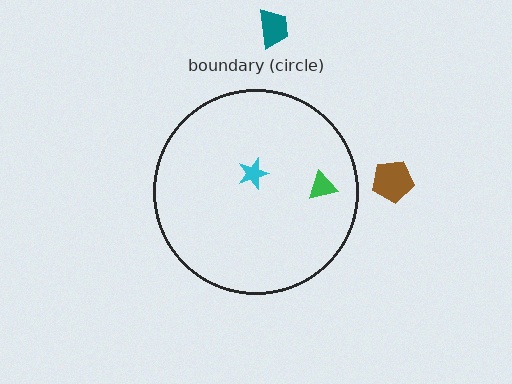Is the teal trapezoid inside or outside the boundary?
Outside.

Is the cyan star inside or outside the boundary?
Inside.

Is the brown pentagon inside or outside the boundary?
Outside.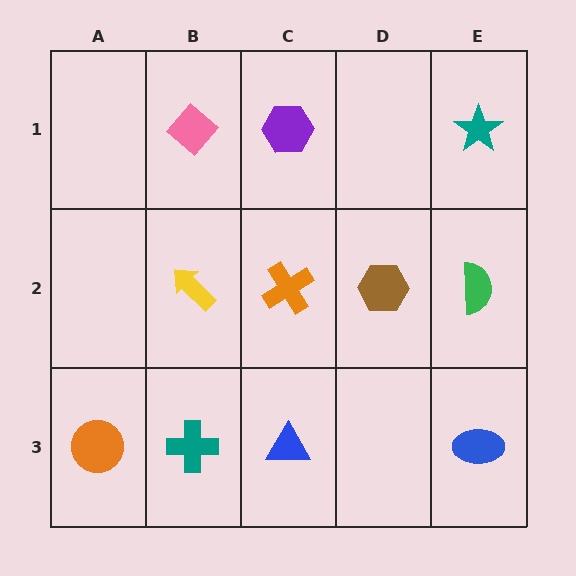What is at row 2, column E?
A green semicircle.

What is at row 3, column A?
An orange circle.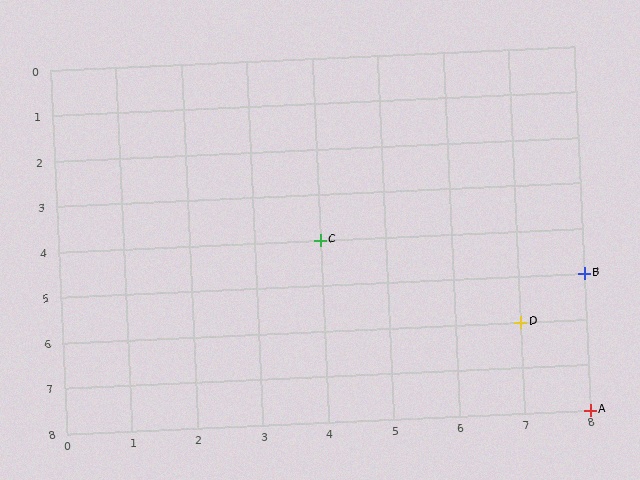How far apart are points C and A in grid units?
Points C and A are 4 columns and 4 rows apart (about 5.7 grid units diagonally).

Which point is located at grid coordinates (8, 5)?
Point B is at (8, 5).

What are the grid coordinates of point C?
Point C is at grid coordinates (4, 4).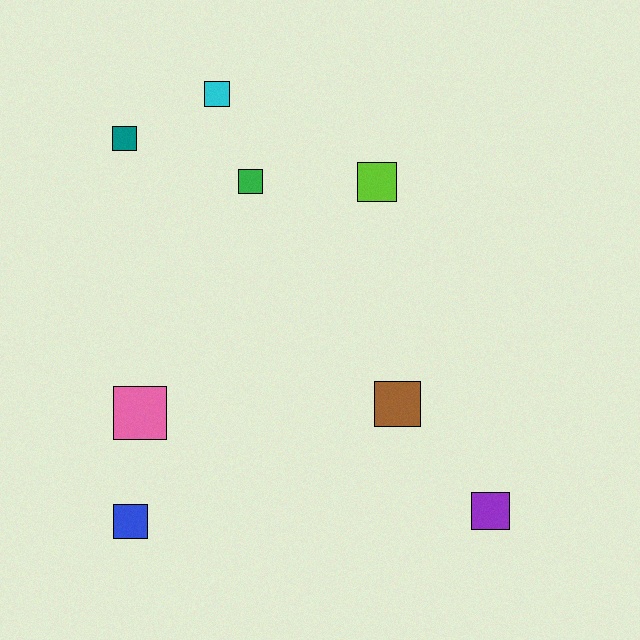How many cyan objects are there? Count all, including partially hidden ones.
There is 1 cyan object.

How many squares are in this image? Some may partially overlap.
There are 8 squares.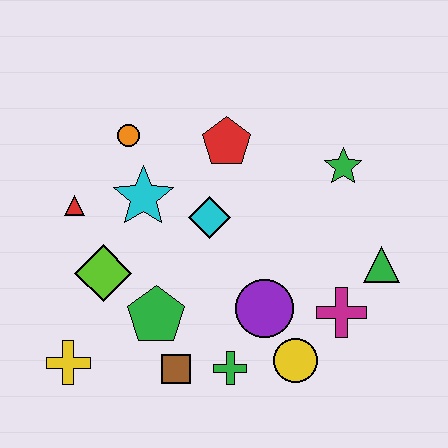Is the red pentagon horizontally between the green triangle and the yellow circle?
No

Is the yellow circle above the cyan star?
No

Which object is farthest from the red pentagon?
The yellow cross is farthest from the red pentagon.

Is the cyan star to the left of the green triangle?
Yes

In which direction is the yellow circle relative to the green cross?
The yellow circle is to the right of the green cross.